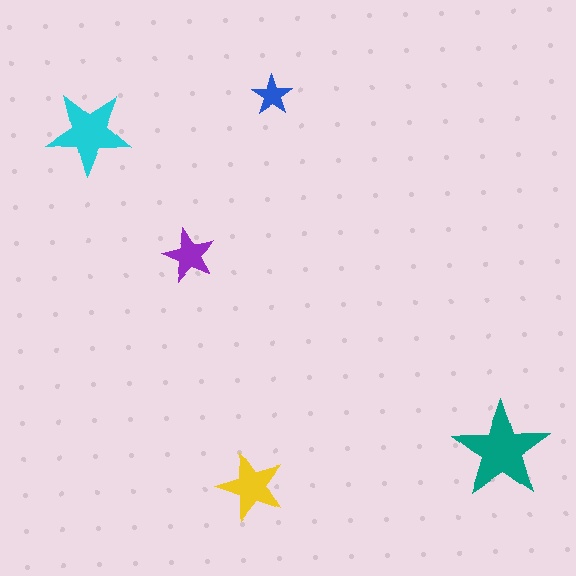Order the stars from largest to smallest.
the teal one, the cyan one, the yellow one, the purple one, the blue one.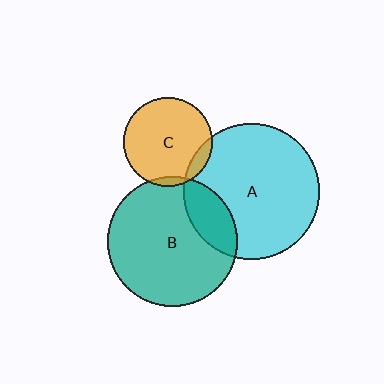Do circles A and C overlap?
Yes.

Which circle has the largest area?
Circle A (cyan).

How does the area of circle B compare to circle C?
Approximately 2.1 times.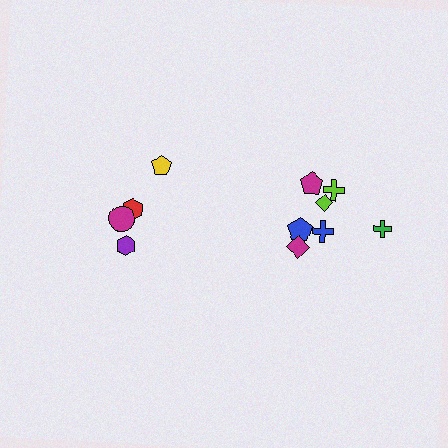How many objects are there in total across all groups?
There are 11 objects.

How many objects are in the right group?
There are 7 objects.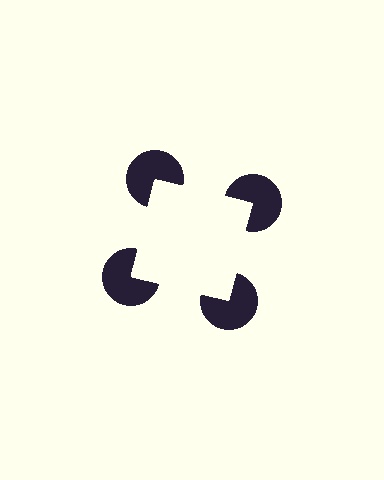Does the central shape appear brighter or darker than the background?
It typically appears slightly brighter than the background, even though no actual brightness change is drawn.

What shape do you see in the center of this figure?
An illusory square — its edges are inferred from the aligned wedge cuts in the pac-man discs, not physically drawn.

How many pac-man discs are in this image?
There are 4 — one at each vertex of the illusory square.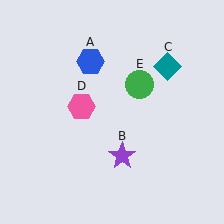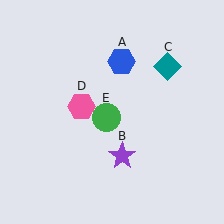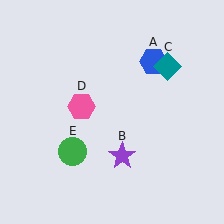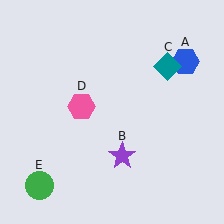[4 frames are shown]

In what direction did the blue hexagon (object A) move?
The blue hexagon (object A) moved right.